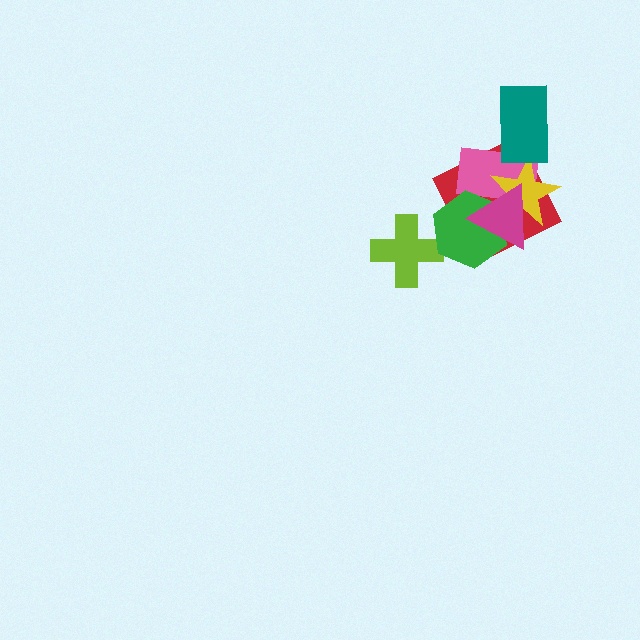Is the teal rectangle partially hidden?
No, no other shape covers it.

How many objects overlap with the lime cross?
1 object overlaps with the lime cross.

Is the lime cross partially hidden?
Yes, it is partially covered by another shape.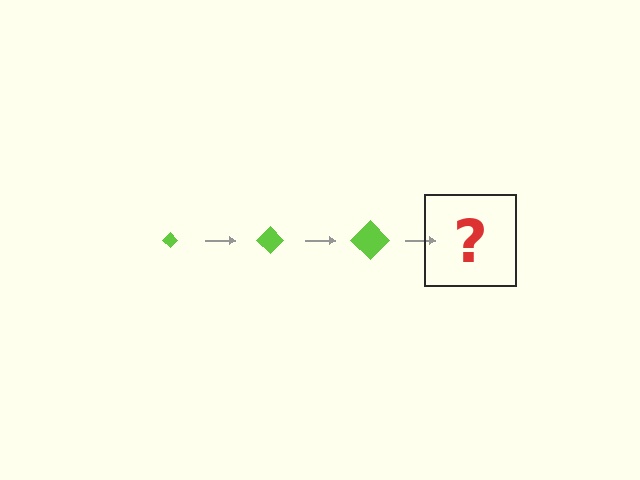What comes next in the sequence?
The next element should be a lime diamond, larger than the previous one.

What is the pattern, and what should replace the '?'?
The pattern is that the diamond gets progressively larger each step. The '?' should be a lime diamond, larger than the previous one.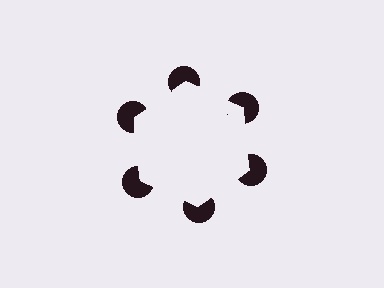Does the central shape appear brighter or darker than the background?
It typically appears slightly brighter than the background, even though no actual brightness change is drawn.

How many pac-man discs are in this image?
There are 6 — one at each vertex of the illusory hexagon.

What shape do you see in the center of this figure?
An illusory hexagon — its edges are inferred from the aligned wedge cuts in the pac-man discs, not physically drawn.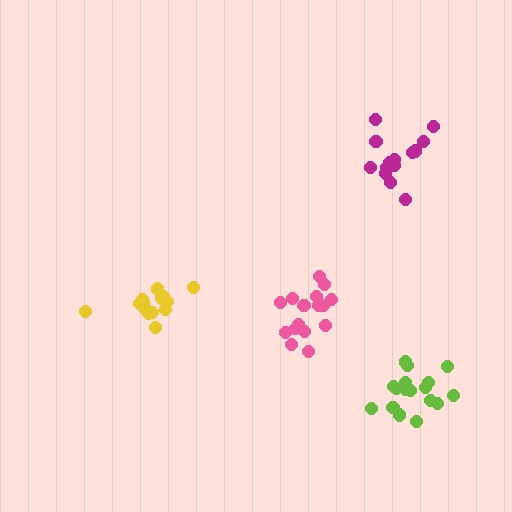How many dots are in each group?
Group 1: 14 dots, Group 2: 14 dots, Group 3: 16 dots, Group 4: 17 dots (61 total).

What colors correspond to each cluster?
The clusters are colored: yellow, magenta, pink, lime.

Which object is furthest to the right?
The lime cluster is rightmost.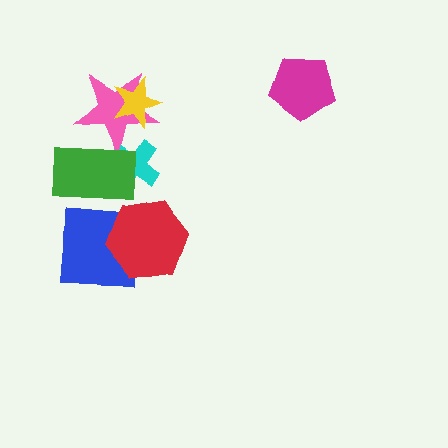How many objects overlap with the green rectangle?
2 objects overlap with the green rectangle.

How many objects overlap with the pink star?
3 objects overlap with the pink star.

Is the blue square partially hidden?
Yes, it is partially covered by another shape.